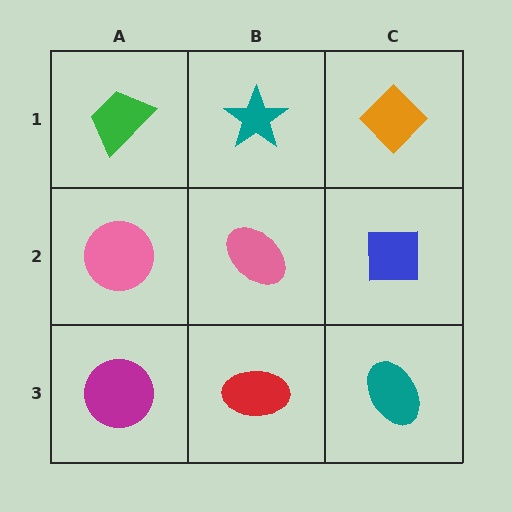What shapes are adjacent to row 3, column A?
A pink circle (row 2, column A), a red ellipse (row 3, column B).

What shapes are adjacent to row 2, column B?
A teal star (row 1, column B), a red ellipse (row 3, column B), a pink circle (row 2, column A), a blue square (row 2, column C).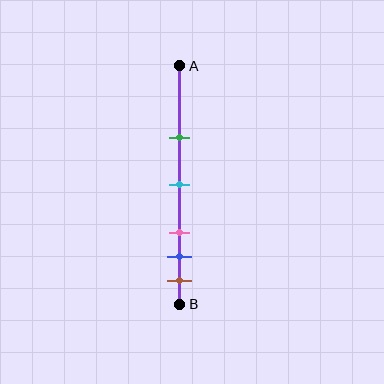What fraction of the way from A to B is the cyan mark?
The cyan mark is approximately 50% (0.5) of the way from A to B.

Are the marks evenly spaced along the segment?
No, the marks are not evenly spaced.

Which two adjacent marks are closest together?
The blue and brown marks are the closest adjacent pair.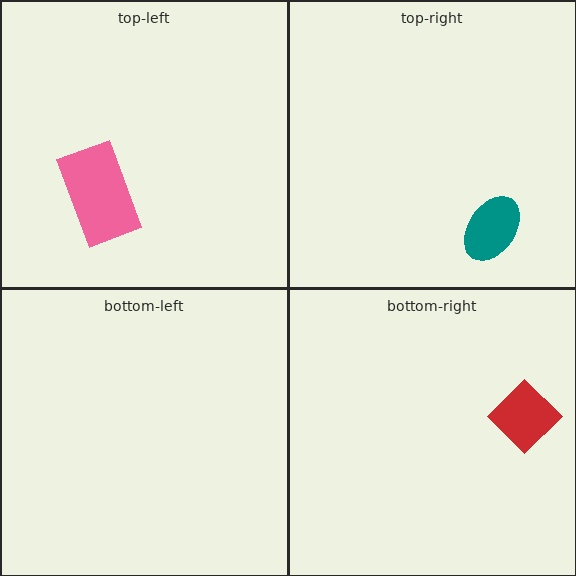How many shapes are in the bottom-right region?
1.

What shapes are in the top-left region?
The pink rectangle.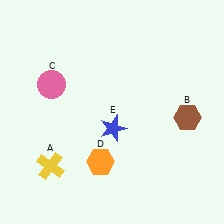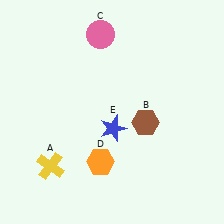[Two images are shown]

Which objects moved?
The objects that moved are: the brown hexagon (B), the pink circle (C).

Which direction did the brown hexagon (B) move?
The brown hexagon (B) moved left.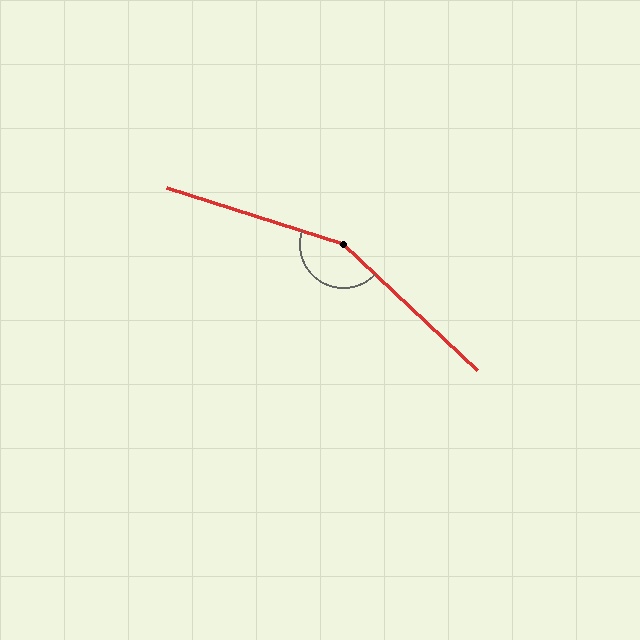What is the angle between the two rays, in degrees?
Approximately 154 degrees.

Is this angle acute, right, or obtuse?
It is obtuse.